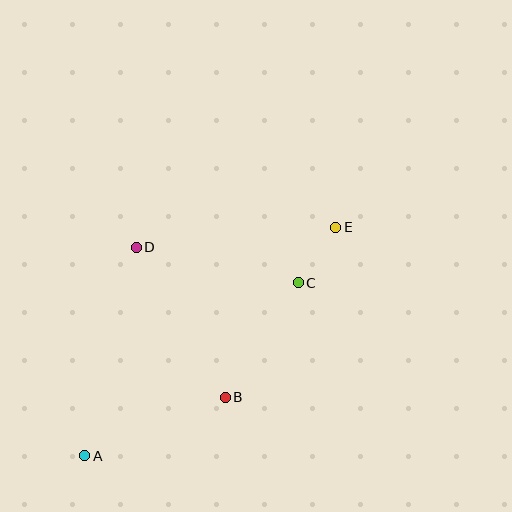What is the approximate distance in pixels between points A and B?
The distance between A and B is approximately 152 pixels.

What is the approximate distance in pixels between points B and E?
The distance between B and E is approximately 203 pixels.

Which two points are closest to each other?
Points C and E are closest to each other.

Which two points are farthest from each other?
Points A and E are farthest from each other.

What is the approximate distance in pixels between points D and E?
The distance between D and E is approximately 200 pixels.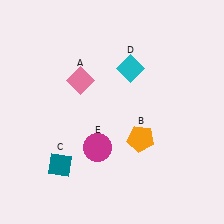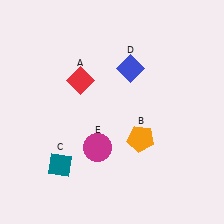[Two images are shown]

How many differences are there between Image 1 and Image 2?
There are 2 differences between the two images.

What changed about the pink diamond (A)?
In Image 1, A is pink. In Image 2, it changed to red.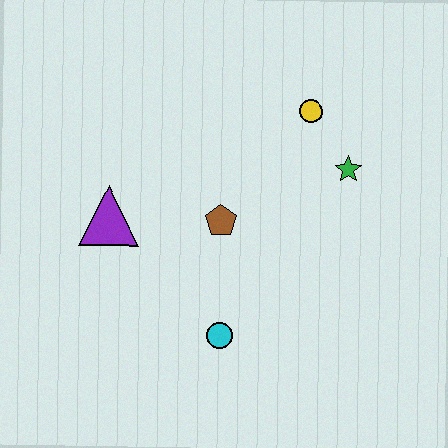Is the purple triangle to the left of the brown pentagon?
Yes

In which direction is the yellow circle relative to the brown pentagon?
The yellow circle is above the brown pentagon.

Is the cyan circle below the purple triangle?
Yes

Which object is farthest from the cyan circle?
The yellow circle is farthest from the cyan circle.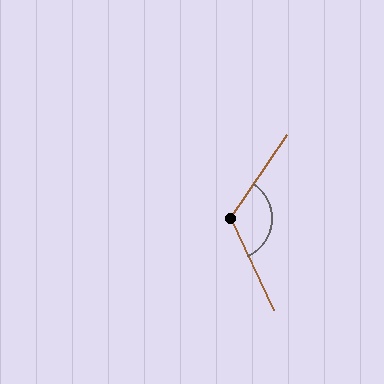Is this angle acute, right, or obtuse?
It is obtuse.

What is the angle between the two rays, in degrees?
Approximately 121 degrees.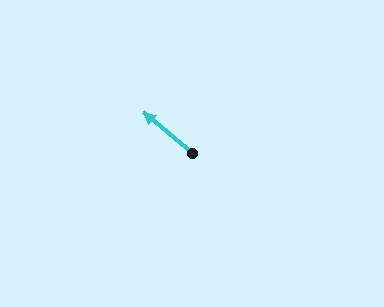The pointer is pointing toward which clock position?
Roughly 10 o'clock.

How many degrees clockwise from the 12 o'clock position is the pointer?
Approximately 310 degrees.